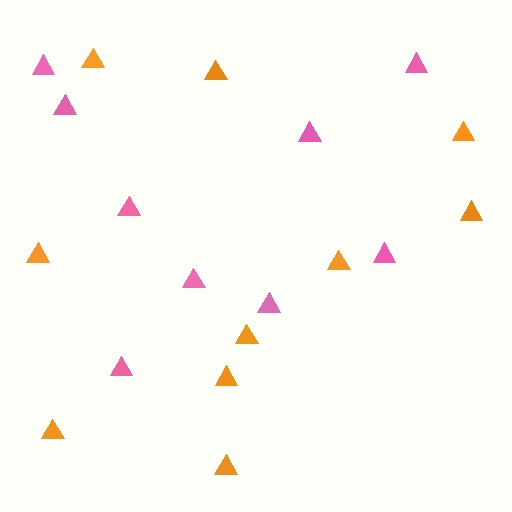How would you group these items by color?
There are 2 groups: one group of pink triangles (9) and one group of orange triangles (10).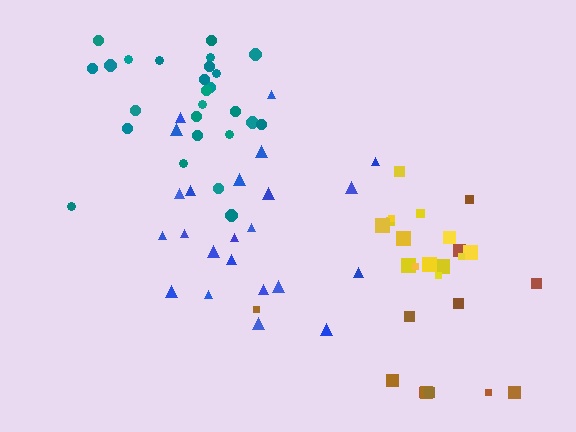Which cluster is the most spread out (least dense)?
Brown.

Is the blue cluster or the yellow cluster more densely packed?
Yellow.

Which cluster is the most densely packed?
Teal.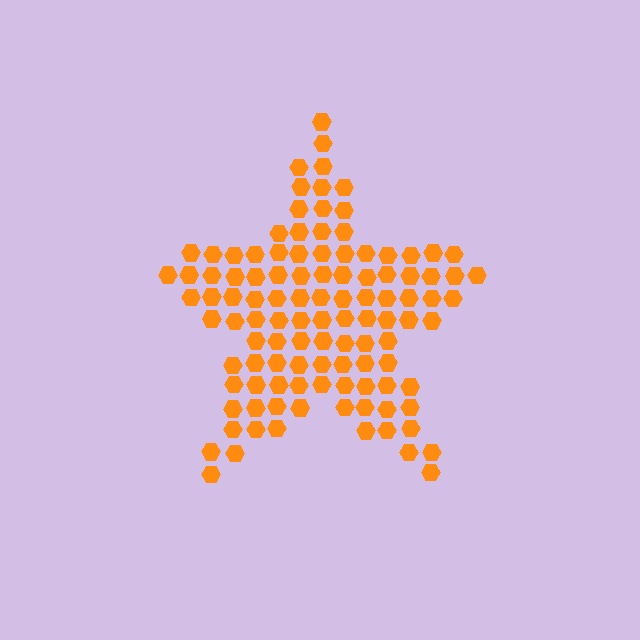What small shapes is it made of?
It is made of small hexagons.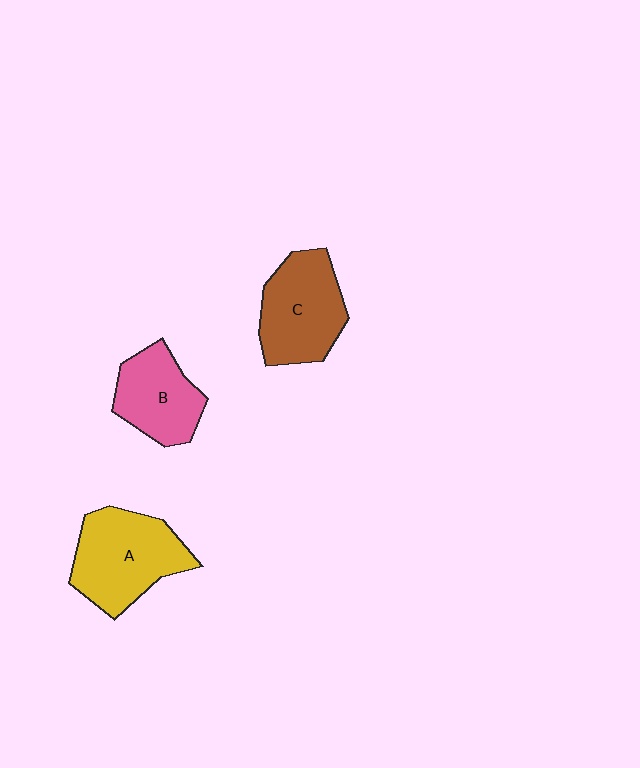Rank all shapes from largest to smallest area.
From largest to smallest: A (yellow), C (brown), B (pink).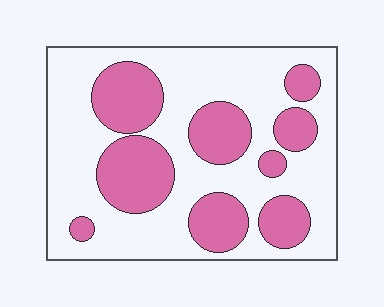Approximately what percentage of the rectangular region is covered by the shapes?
Approximately 35%.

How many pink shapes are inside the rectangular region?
9.